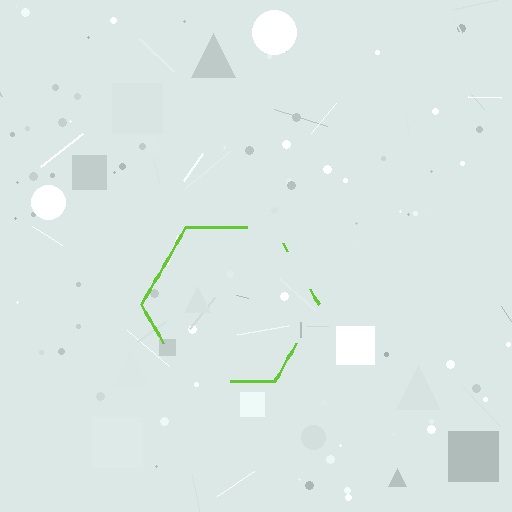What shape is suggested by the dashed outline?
The dashed outline suggests a hexagon.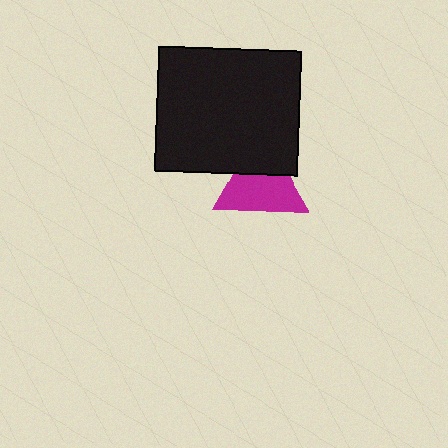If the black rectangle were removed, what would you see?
You would see the complete magenta triangle.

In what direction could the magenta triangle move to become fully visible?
The magenta triangle could move down. That would shift it out from behind the black rectangle entirely.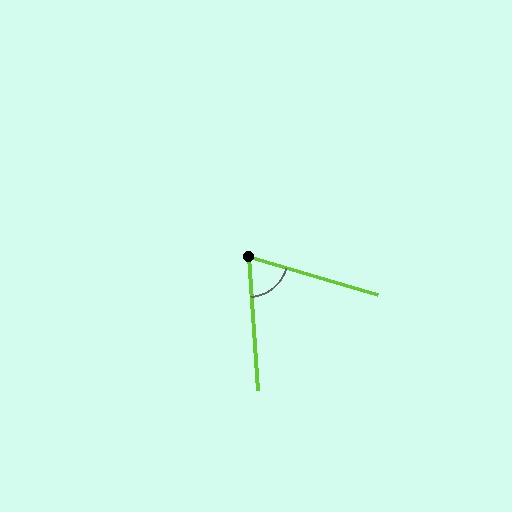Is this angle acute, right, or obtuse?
It is acute.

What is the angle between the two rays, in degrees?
Approximately 70 degrees.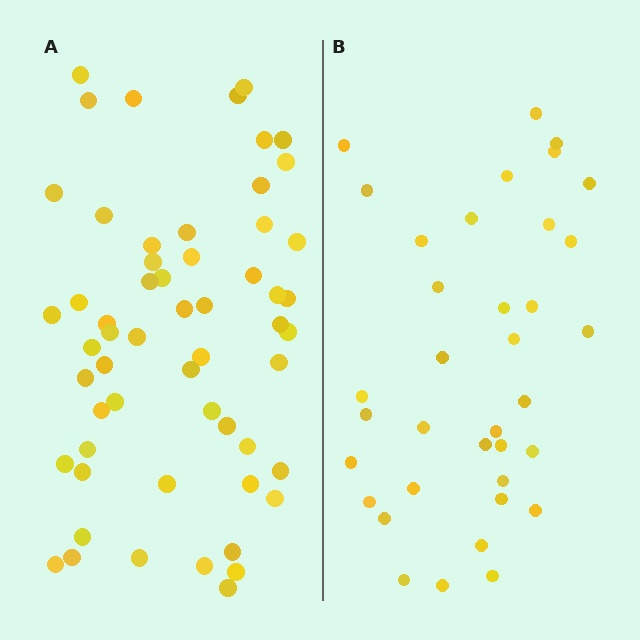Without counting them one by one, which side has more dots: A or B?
Region A (the left region) has more dots.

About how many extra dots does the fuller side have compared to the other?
Region A has approximately 20 more dots than region B.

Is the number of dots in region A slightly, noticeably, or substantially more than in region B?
Region A has substantially more. The ratio is roughly 1.6 to 1.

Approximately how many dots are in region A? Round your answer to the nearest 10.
About 60 dots. (The exact count is 57, which rounds to 60.)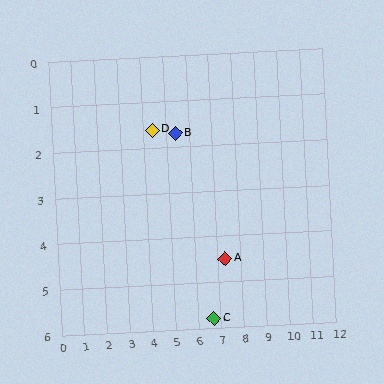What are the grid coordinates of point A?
Point A is at approximately (7.3, 4.5).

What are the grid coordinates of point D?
Point D is at approximately (4.4, 1.6).